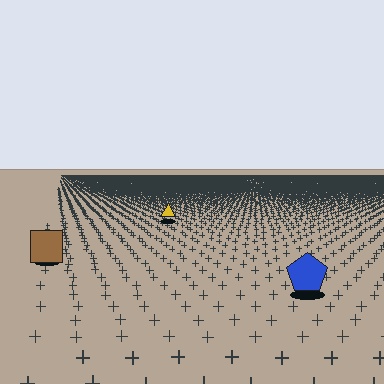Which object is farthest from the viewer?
The yellow triangle is farthest from the viewer. It appears smaller and the ground texture around it is denser.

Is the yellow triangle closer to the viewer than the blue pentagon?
No. The blue pentagon is closer — you can tell from the texture gradient: the ground texture is coarser near it.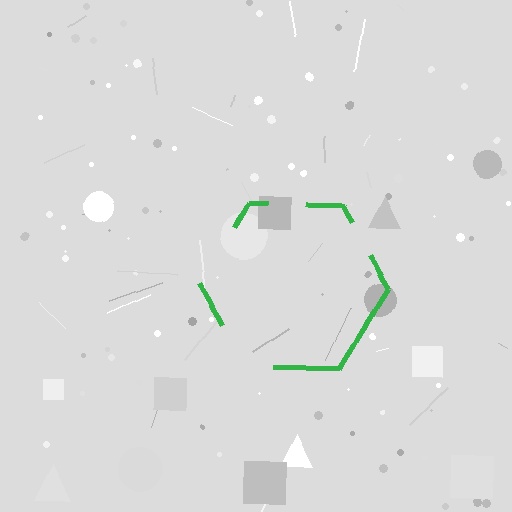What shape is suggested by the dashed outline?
The dashed outline suggests a hexagon.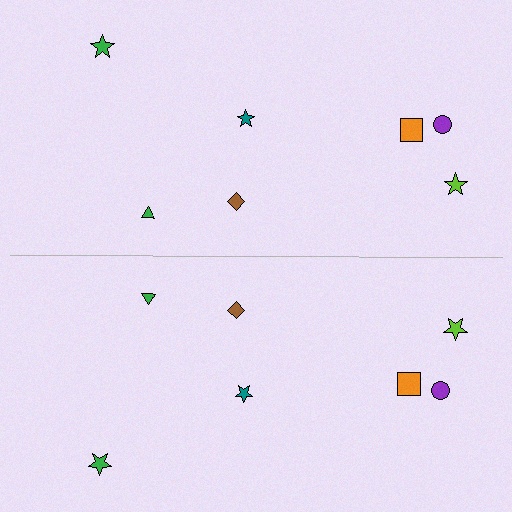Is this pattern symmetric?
Yes, this pattern has bilateral (reflection) symmetry.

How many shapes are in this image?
There are 14 shapes in this image.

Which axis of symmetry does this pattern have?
The pattern has a horizontal axis of symmetry running through the center of the image.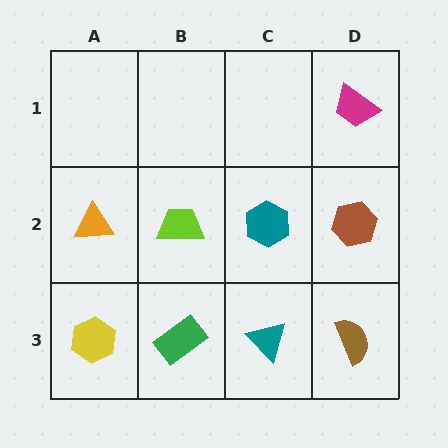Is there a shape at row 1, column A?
No, that cell is empty.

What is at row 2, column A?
An orange triangle.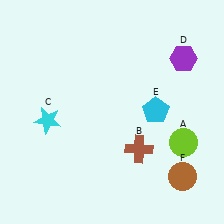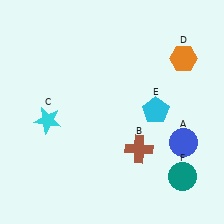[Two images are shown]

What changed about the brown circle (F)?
In Image 1, F is brown. In Image 2, it changed to teal.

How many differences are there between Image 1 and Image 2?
There are 3 differences between the two images.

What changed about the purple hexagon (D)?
In Image 1, D is purple. In Image 2, it changed to orange.